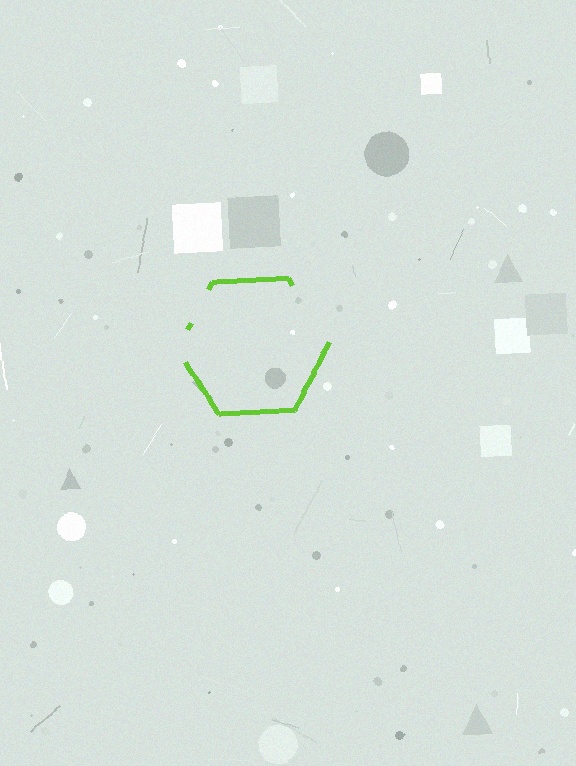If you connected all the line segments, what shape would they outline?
They would outline a hexagon.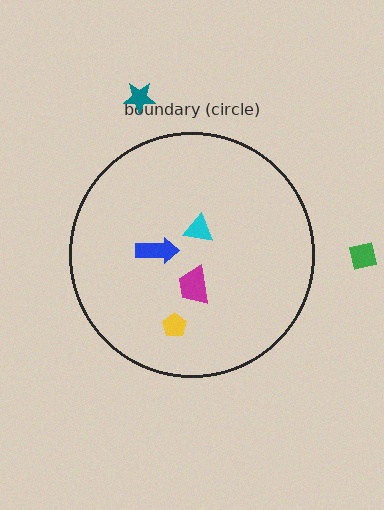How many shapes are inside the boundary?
4 inside, 2 outside.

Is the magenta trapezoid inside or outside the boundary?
Inside.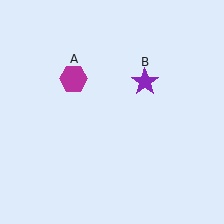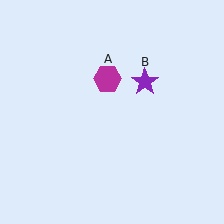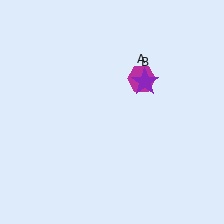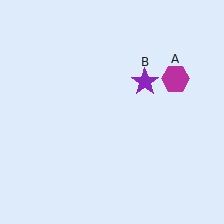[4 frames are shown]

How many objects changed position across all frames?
1 object changed position: magenta hexagon (object A).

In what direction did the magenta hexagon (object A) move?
The magenta hexagon (object A) moved right.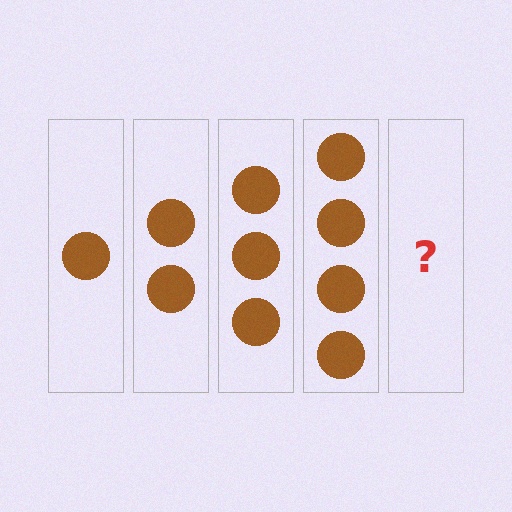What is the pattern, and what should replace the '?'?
The pattern is that each step adds one more circle. The '?' should be 5 circles.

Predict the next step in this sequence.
The next step is 5 circles.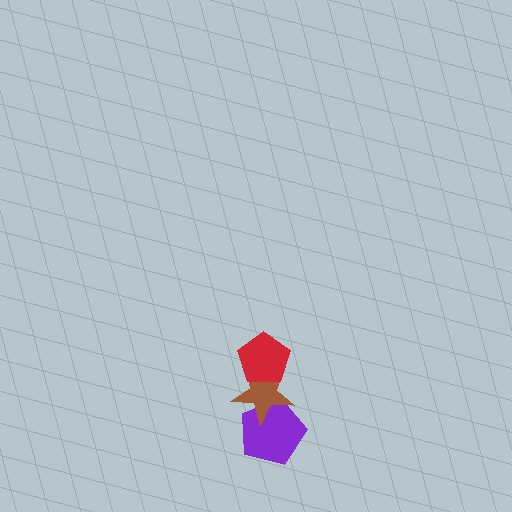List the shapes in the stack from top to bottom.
From top to bottom: the red pentagon, the brown star, the purple pentagon.